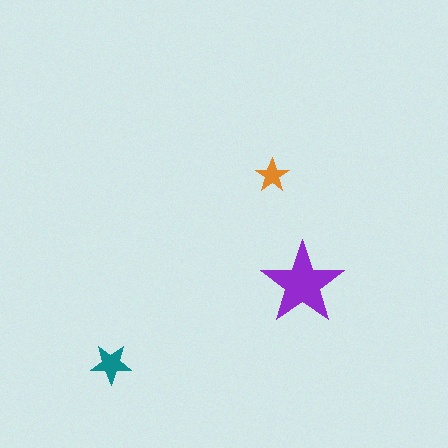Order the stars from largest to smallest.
the purple one, the teal one, the orange one.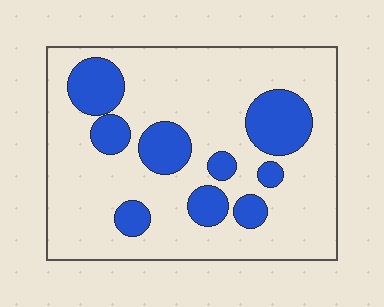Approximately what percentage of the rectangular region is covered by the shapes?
Approximately 25%.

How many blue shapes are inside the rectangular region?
9.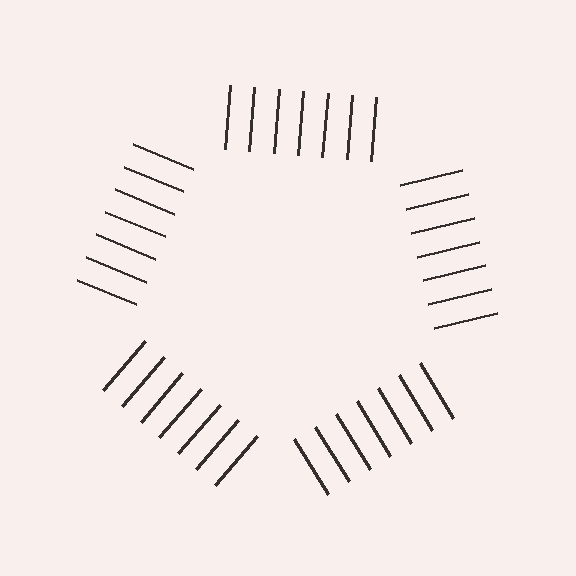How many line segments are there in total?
35 — 7 along each of the 5 edges.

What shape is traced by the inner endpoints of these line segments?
An illusory pentagon — the line segments terminate on its edges but no continuous stroke is drawn.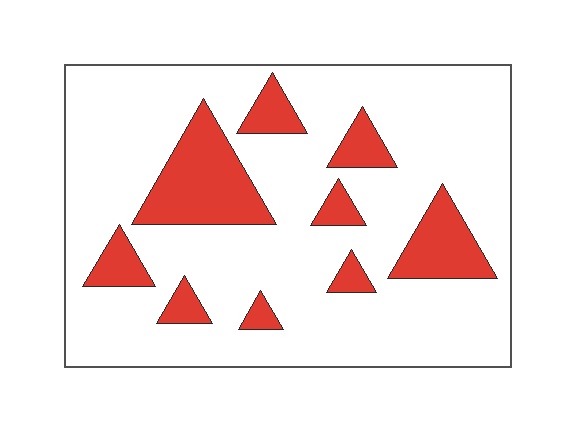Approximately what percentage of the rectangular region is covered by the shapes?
Approximately 20%.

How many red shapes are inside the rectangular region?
9.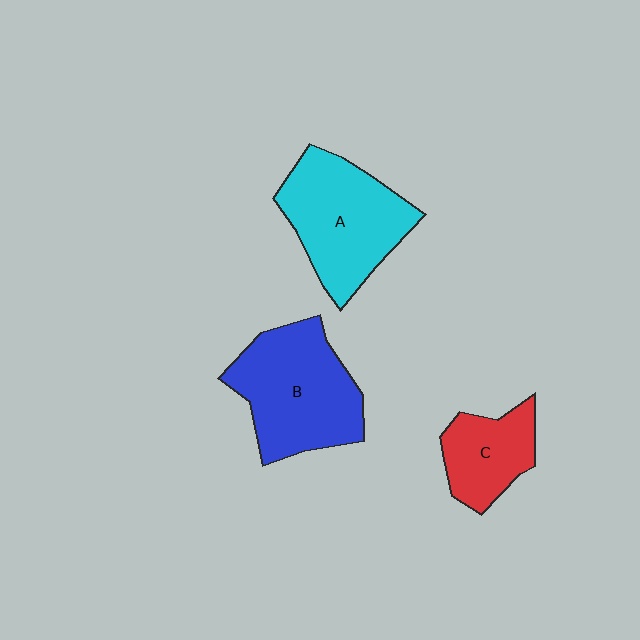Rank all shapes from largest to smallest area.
From largest to smallest: B (blue), A (cyan), C (red).